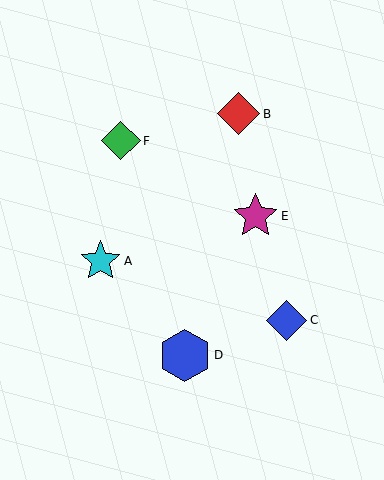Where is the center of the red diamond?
The center of the red diamond is at (239, 114).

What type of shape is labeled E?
Shape E is a magenta star.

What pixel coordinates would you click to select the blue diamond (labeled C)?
Click at (287, 320) to select the blue diamond C.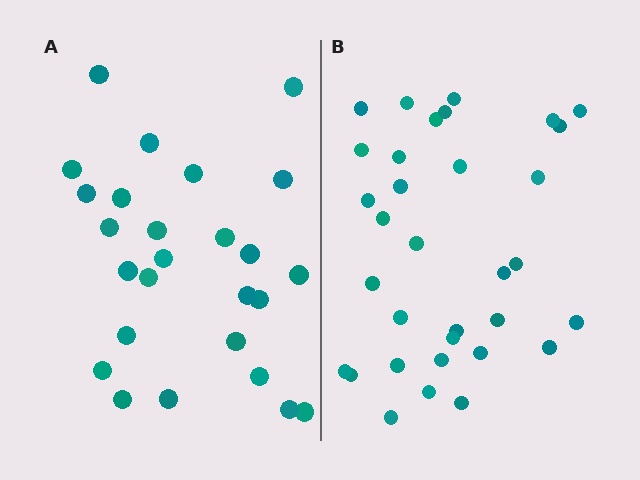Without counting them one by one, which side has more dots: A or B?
Region B (the right region) has more dots.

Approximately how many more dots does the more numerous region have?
Region B has roughly 8 or so more dots than region A.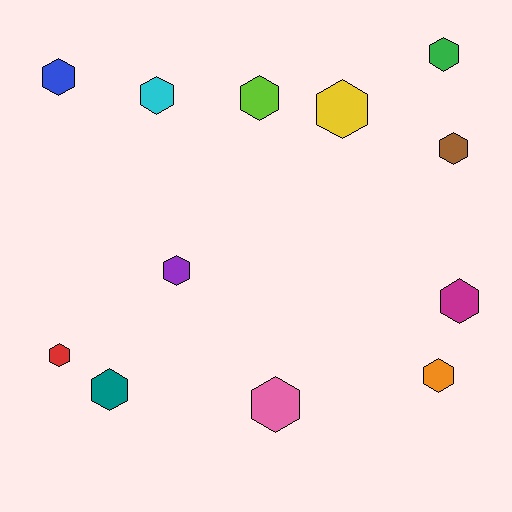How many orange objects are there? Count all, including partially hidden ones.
There is 1 orange object.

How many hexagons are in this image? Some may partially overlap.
There are 12 hexagons.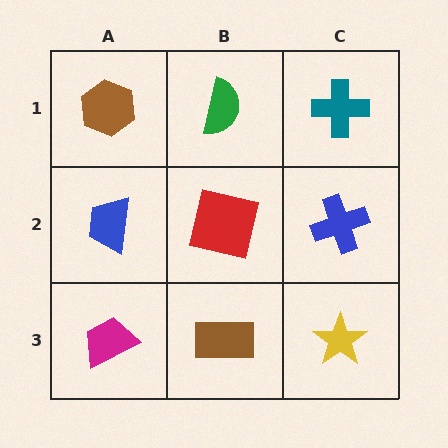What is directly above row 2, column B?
A green semicircle.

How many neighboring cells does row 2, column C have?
3.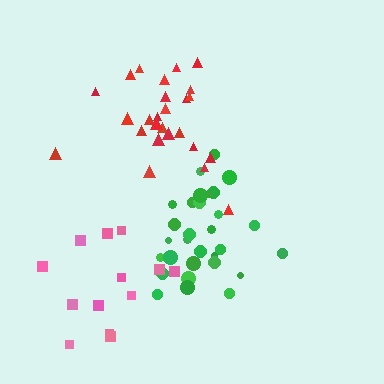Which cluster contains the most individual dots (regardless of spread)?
Green (30).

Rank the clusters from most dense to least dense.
green, red, pink.